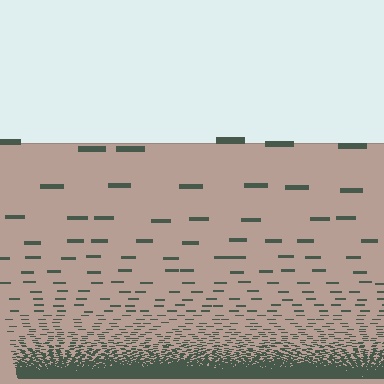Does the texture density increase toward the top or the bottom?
Density increases toward the bottom.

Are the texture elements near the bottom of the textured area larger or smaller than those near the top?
Smaller. The gradient is inverted — elements near the bottom are smaller and denser.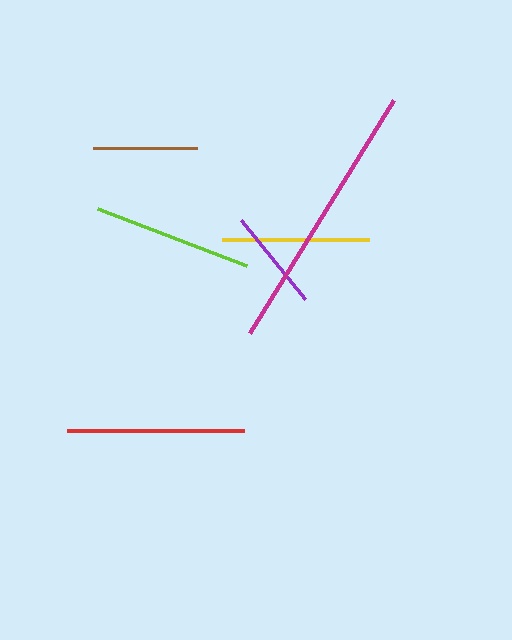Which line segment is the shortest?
The purple line is the shortest at approximately 101 pixels.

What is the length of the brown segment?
The brown segment is approximately 104 pixels long.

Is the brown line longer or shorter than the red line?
The red line is longer than the brown line.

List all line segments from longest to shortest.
From longest to shortest: magenta, red, lime, yellow, brown, purple.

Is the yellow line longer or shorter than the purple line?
The yellow line is longer than the purple line.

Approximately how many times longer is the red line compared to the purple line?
The red line is approximately 1.8 times the length of the purple line.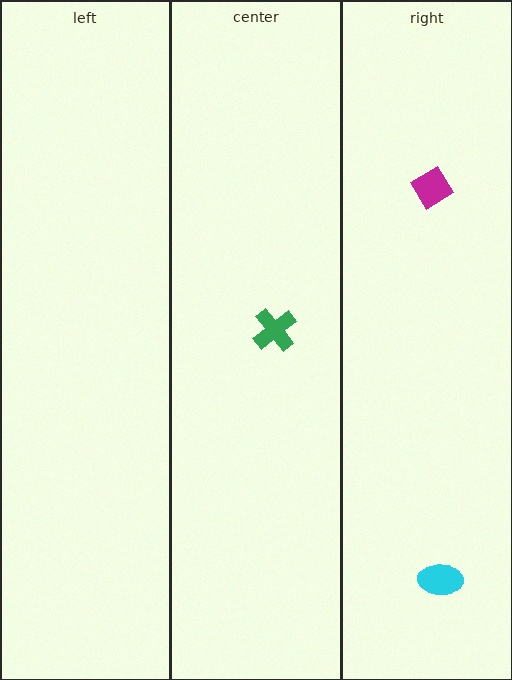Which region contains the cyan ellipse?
The right region.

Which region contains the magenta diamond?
The right region.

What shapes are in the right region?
The magenta diamond, the cyan ellipse.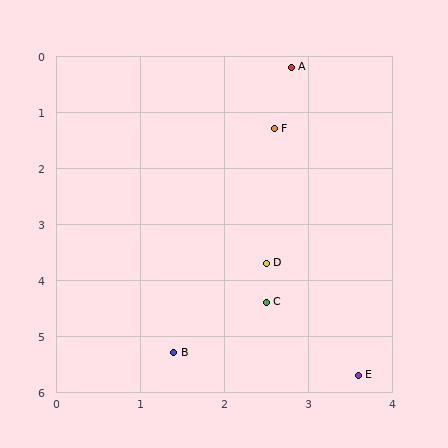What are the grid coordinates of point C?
Point C is at approximately (2.5, 4.4).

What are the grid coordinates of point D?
Point D is at approximately (2.5, 3.7).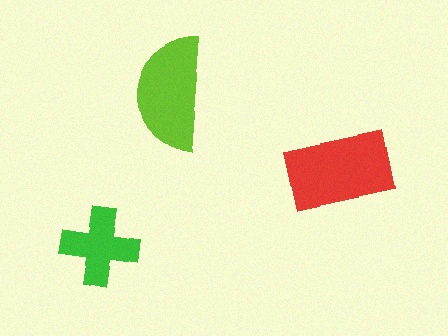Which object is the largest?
The red rectangle.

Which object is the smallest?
The green cross.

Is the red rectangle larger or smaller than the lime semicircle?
Larger.